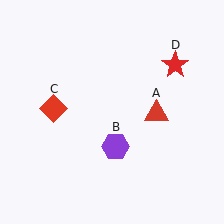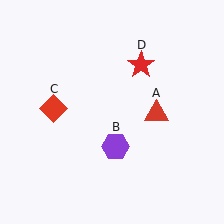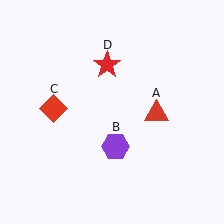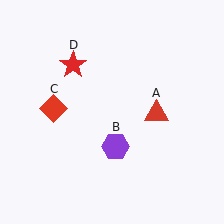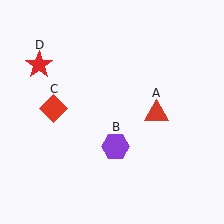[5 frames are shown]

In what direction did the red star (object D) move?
The red star (object D) moved left.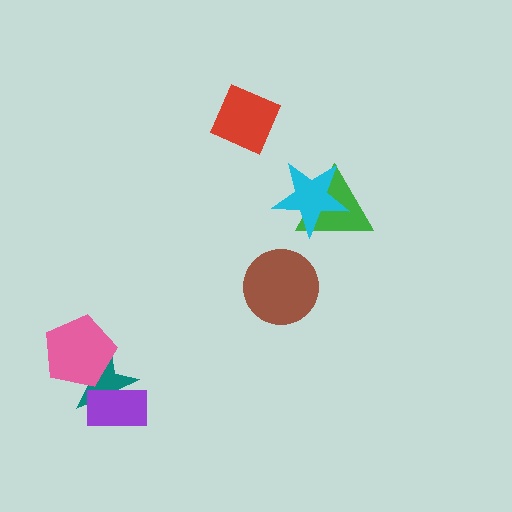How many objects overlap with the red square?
0 objects overlap with the red square.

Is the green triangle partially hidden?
Yes, it is partially covered by another shape.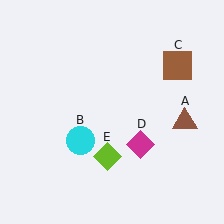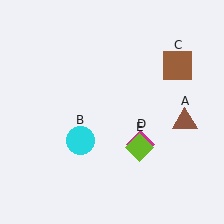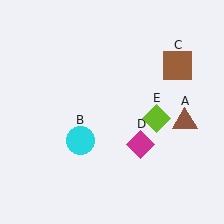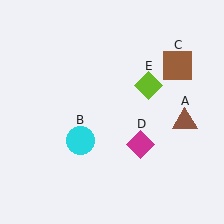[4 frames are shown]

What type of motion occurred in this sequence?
The lime diamond (object E) rotated counterclockwise around the center of the scene.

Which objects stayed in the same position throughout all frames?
Brown triangle (object A) and cyan circle (object B) and brown square (object C) and magenta diamond (object D) remained stationary.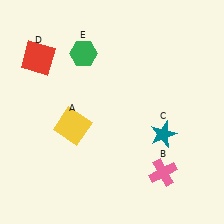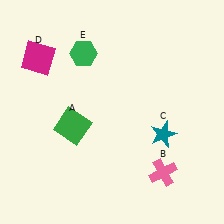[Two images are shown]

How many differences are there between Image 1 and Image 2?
There are 2 differences between the two images.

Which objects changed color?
A changed from yellow to green. D changed from red to magenta.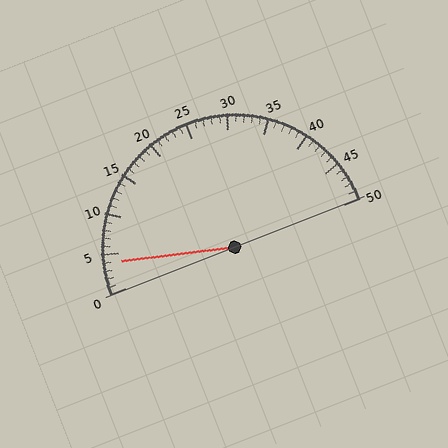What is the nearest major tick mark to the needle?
The nearest major tick mark is 5.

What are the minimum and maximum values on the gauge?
The gauge ranges from 0 to 50.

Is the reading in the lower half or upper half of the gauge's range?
The reading is in the lower half of the range (0 to 50).